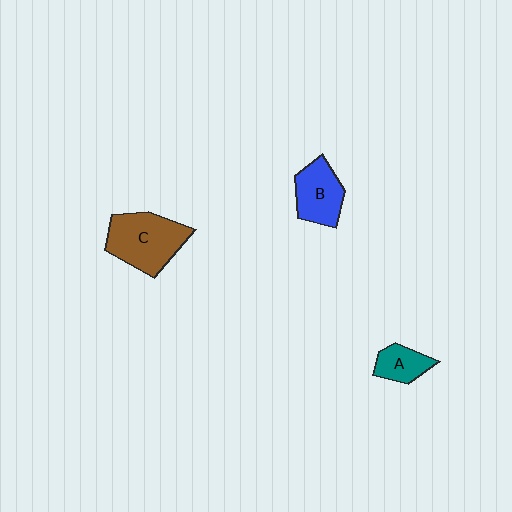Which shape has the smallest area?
Shape A (teal).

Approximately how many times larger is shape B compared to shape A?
Approximately 1.5 times.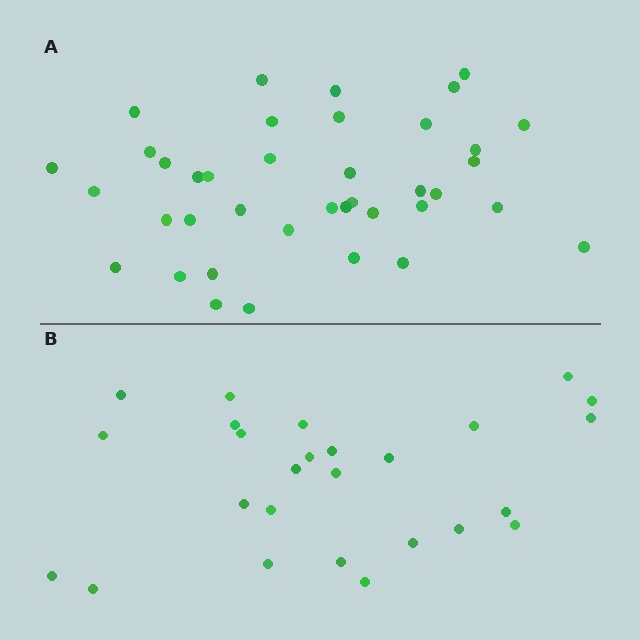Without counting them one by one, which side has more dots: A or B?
Region A (the top region) has more dots.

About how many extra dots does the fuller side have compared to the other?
Region A has approximately 15 more dots than region B.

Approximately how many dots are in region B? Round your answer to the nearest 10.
About 30 dots. (The exact count is 26, which rounds to 30.)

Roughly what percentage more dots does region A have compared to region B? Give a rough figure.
About 50% more.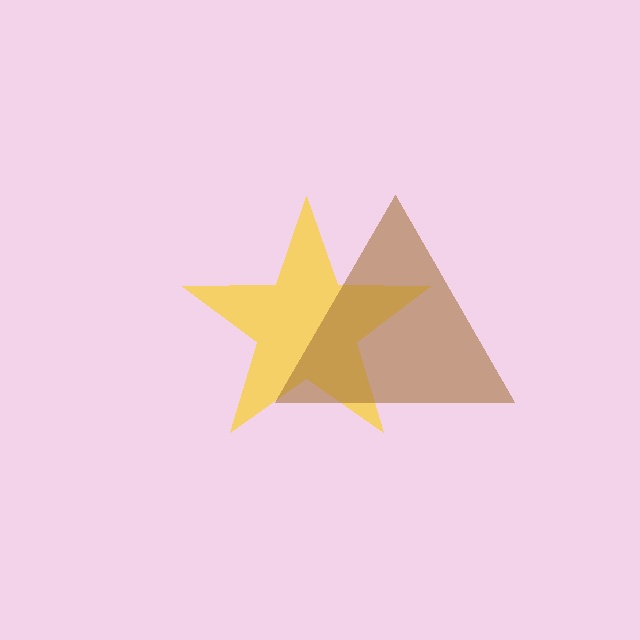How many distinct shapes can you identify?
There are 2 distinct shapes: a yellow star, a brown triangle.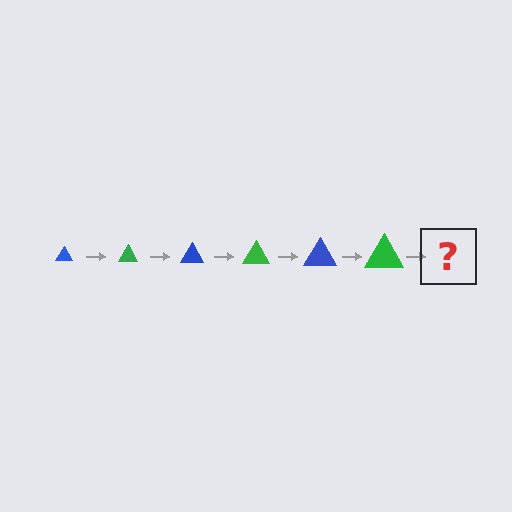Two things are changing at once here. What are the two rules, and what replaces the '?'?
The two rules are that the triangle grows larger each step and the color cycles through blue and green. The '?' should be a blue triangle, larger than the previous one.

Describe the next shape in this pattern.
It should be a blue triangle, larger than the previous one.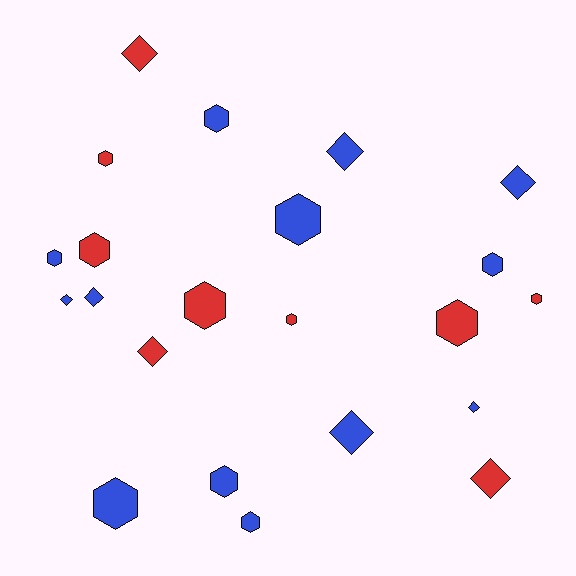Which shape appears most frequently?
Hexagon, with 13 objects.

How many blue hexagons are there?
There are 7 blue hexagons.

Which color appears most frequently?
Blue, with 13 objects.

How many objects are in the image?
There are 22 objects.